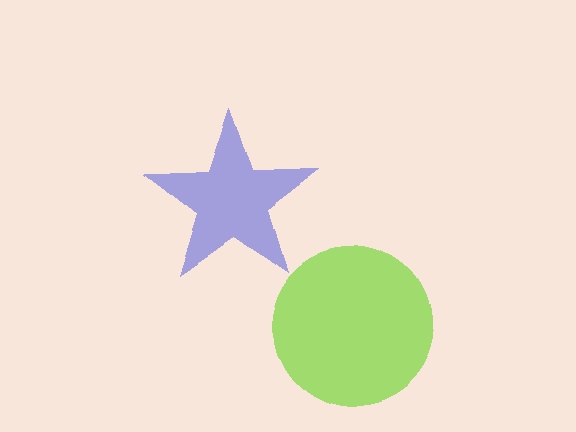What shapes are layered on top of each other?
The layered shapes are: a blue star, a lime circle.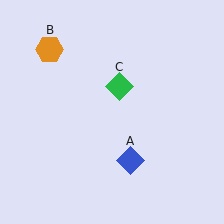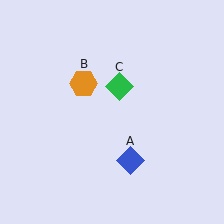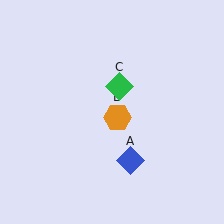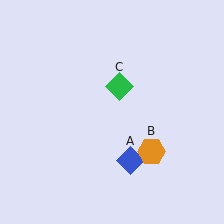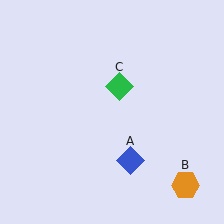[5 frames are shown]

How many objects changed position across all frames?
1 object changed position: orange hexagon (object B).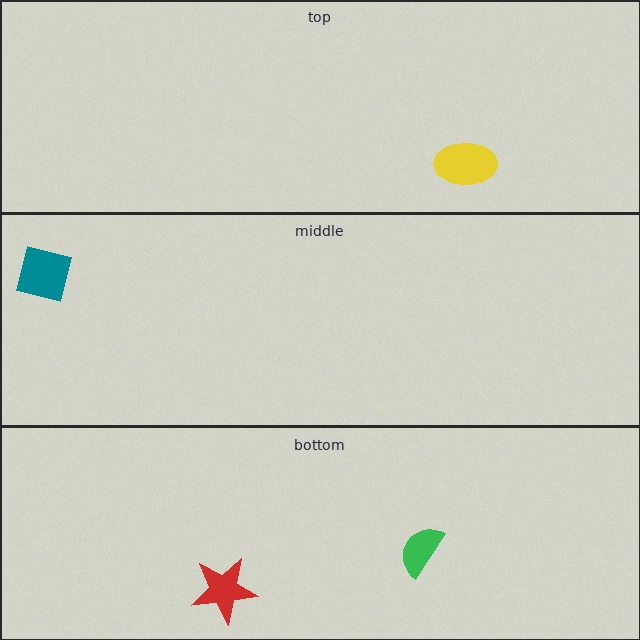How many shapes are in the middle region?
1.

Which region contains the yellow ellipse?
The top region.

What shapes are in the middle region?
The teal square.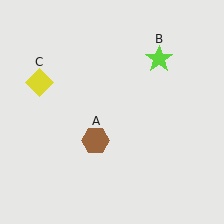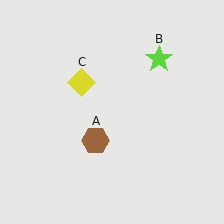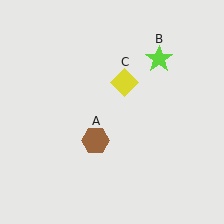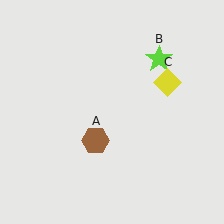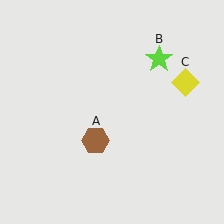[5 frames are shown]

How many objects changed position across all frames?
1 object changed position: yellow diamond (object C).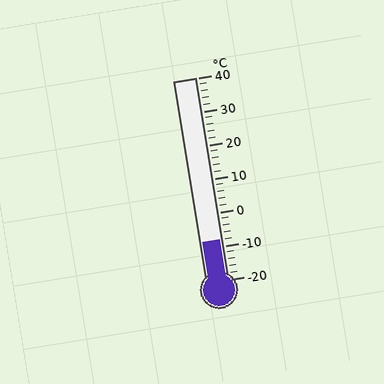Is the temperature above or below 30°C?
The temperature is below 30°C.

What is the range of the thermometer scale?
The thermometer scale ranges from -20°C to 40°C.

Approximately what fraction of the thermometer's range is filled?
The thermometer is filled to approximately 20% of its range.